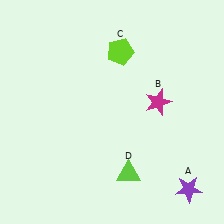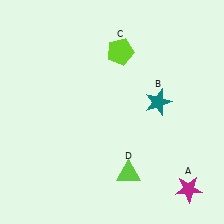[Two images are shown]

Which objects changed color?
A changed from purple to magenta. B changed from magenta to teal.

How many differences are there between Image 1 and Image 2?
There are 2 differences between the two images.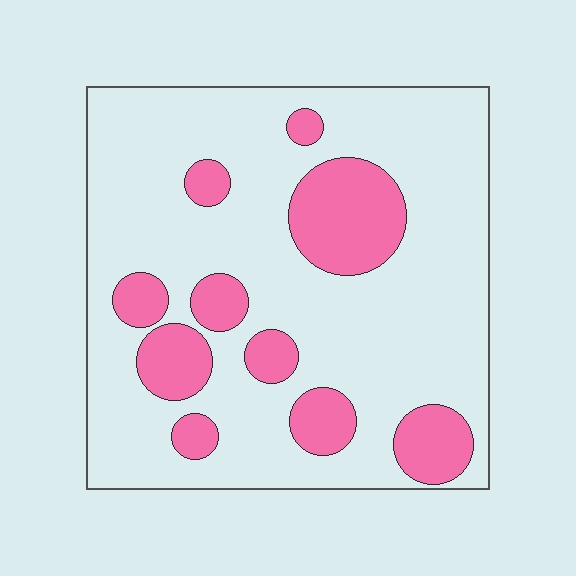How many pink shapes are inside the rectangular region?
10.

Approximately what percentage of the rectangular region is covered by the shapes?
Approximately 25%.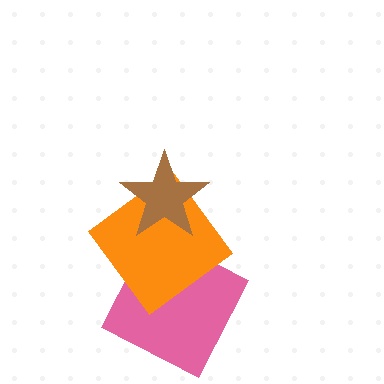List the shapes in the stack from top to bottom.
From top to bottom: the brown star, the orange diamond, the pink square.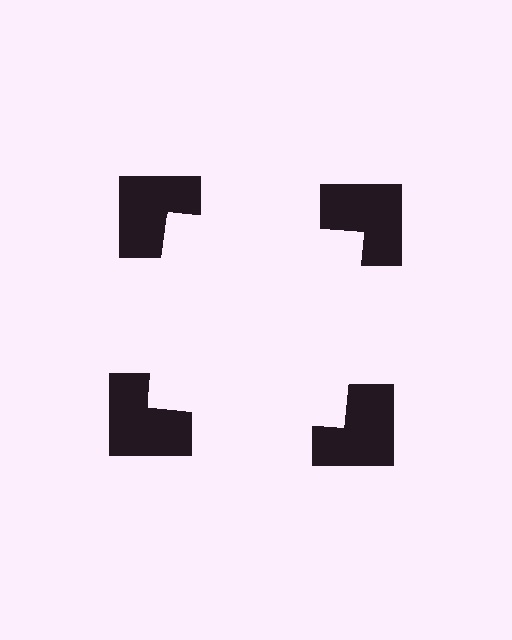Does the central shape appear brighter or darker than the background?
It typically appears slightly brighter than the background, even though no actual brightness change is drawn.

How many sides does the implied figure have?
4 sides.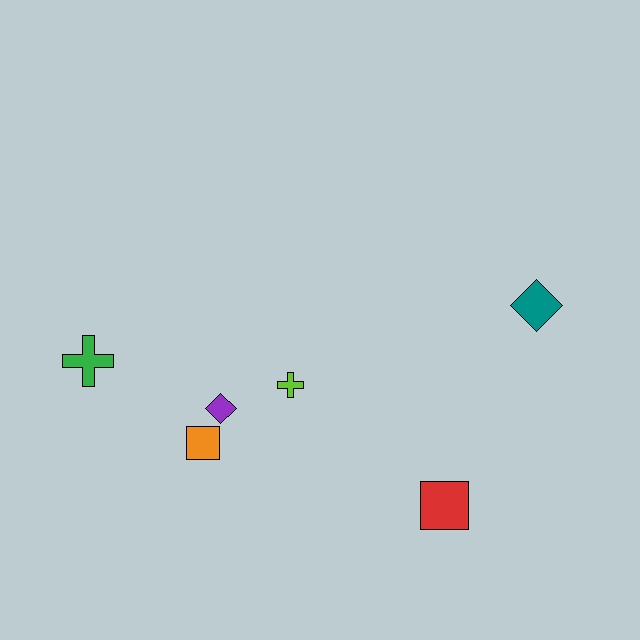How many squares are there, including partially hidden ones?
There are 2 squares.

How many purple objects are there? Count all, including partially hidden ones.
There is 1 purple object.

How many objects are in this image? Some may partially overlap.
There are 6 objects.